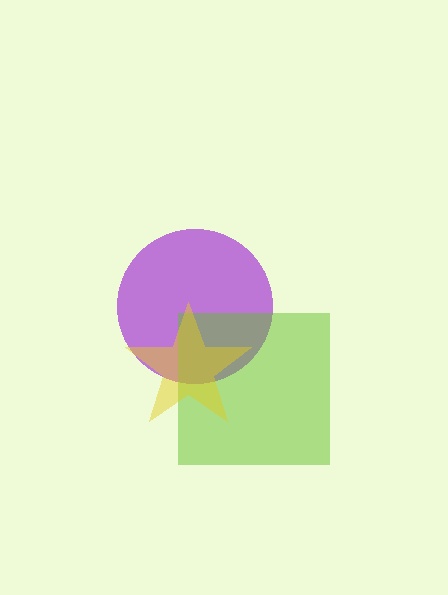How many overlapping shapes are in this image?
There are 3 overlapping shapes in the image.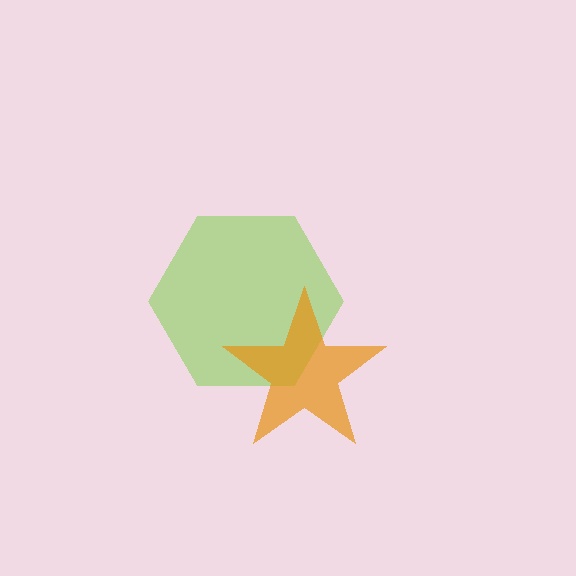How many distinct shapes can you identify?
There are 2 distinct shapes: a lime hexagon, an orange star.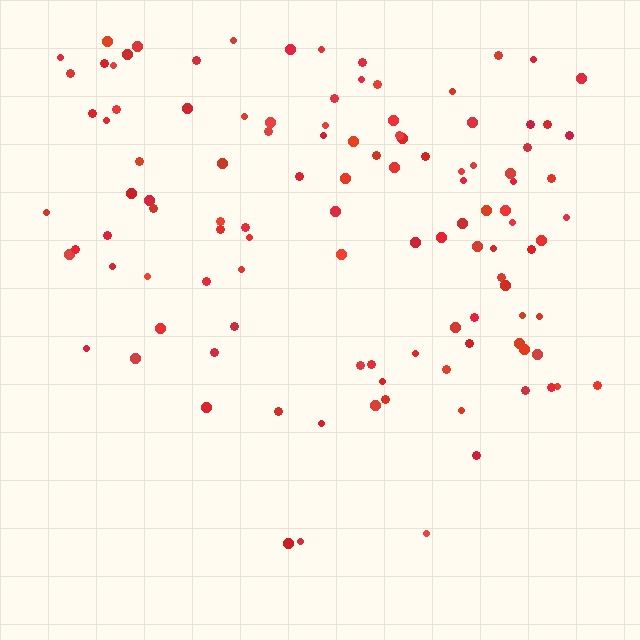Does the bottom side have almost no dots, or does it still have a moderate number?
Still a moderate number, just noticeably fewer than the top.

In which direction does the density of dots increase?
From bottom to top, with the top side densest.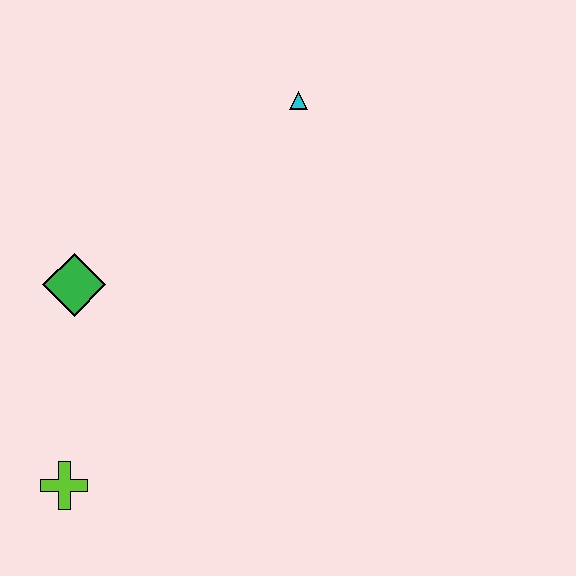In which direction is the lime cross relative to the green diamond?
The lime cross is below the green diamond.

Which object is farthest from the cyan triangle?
The lime cross is farthest from the cyan triangle.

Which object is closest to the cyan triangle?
The green diamond is closest to the cyan triangle.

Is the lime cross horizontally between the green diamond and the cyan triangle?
No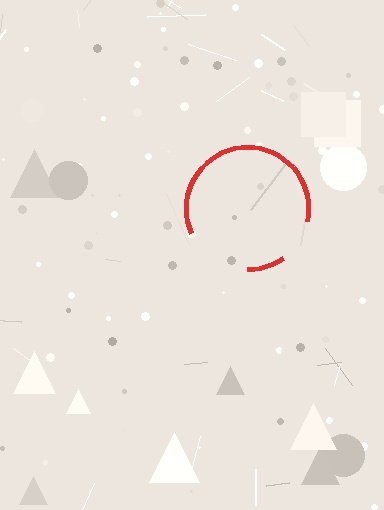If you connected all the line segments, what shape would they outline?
They would outline a circle.